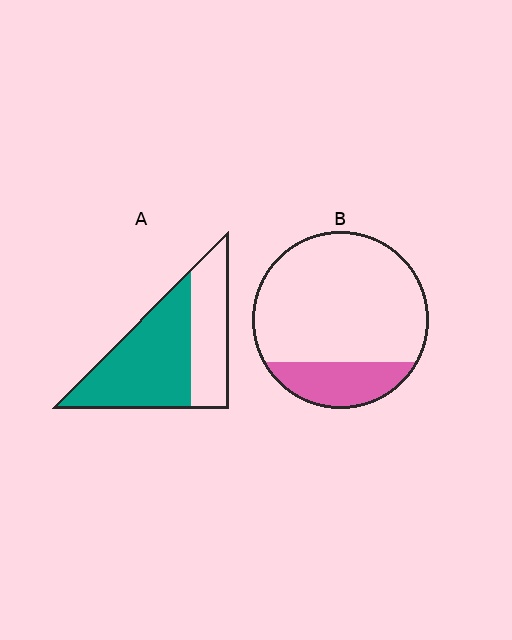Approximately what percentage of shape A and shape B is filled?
A is approximately 60% and B is approximately 20%.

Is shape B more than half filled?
No.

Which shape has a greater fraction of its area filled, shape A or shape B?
Shape A.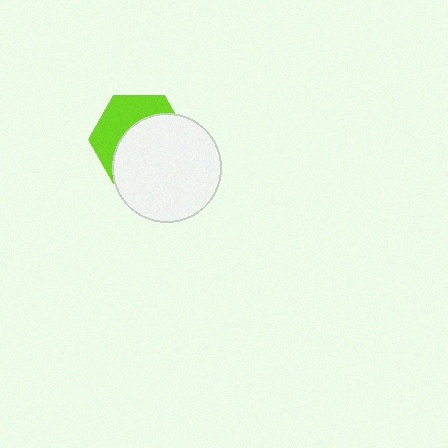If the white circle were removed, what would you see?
You would see the complete lime hexagon.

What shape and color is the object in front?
The object in front is a white circle.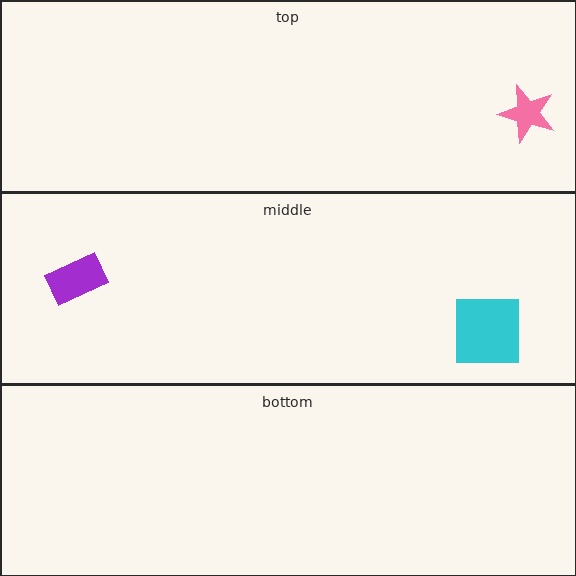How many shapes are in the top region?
1.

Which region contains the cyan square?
The middle region.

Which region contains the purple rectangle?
The middle region.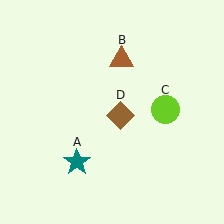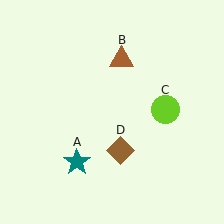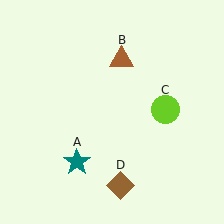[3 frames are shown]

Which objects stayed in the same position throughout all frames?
Teal star (object A) and brown triangle (object B) and lime circle (object C) remained stationary.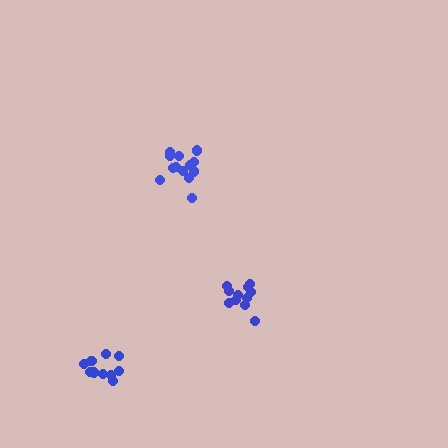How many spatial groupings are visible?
There are 3 spatial groupings.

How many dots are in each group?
Group 1: 11 dots, Group 2: 13 dots, Group 3: 10 dots (34 total).